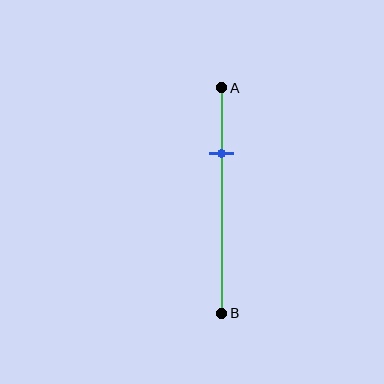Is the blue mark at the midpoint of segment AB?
No, the mark is at about 30% from A, not at the 50% midpoint.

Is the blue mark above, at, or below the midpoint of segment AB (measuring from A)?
The blue mark is above the midpoint of segment AB.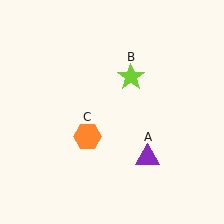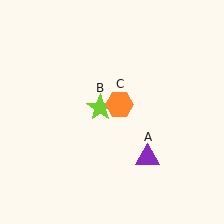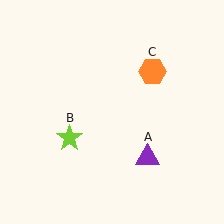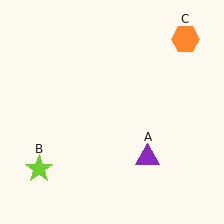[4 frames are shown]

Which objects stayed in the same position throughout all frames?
Purple triangle (object A) remained stationary.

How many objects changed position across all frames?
2 objects changed position: lime star (object B), orange hexagon (object C).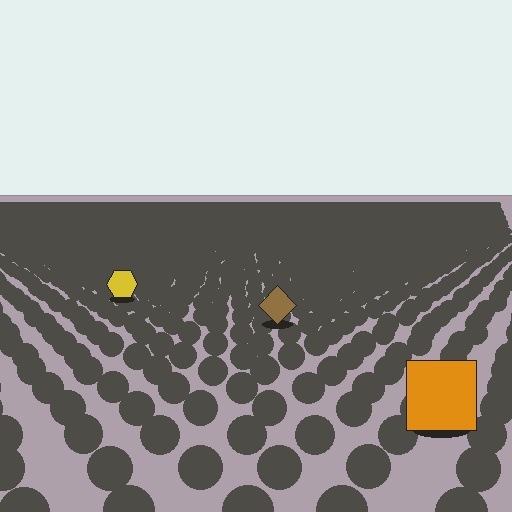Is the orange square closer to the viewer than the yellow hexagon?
Yes. The orange square is closer — you can tell from the texture gradient: the ground texture is coarser near it.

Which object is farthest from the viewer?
The yellow hexagon is farthest from the viewer. It appears smaller and the ground texture around it is denser.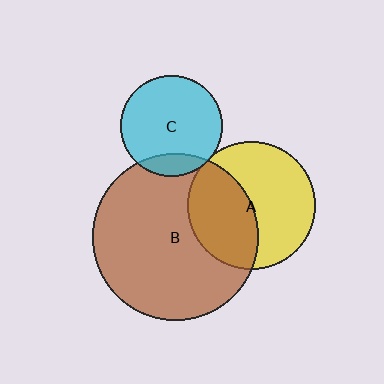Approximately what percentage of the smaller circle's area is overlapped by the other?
Approximately 15%.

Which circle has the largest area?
Circle B (brown).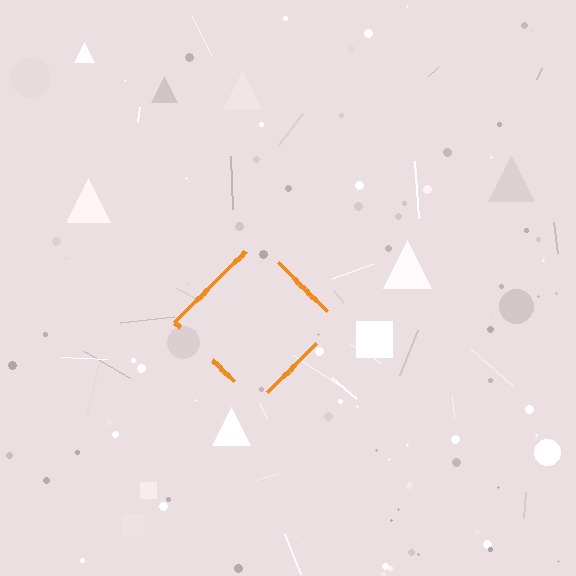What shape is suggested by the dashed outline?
The dashed outline suggests a diamond.